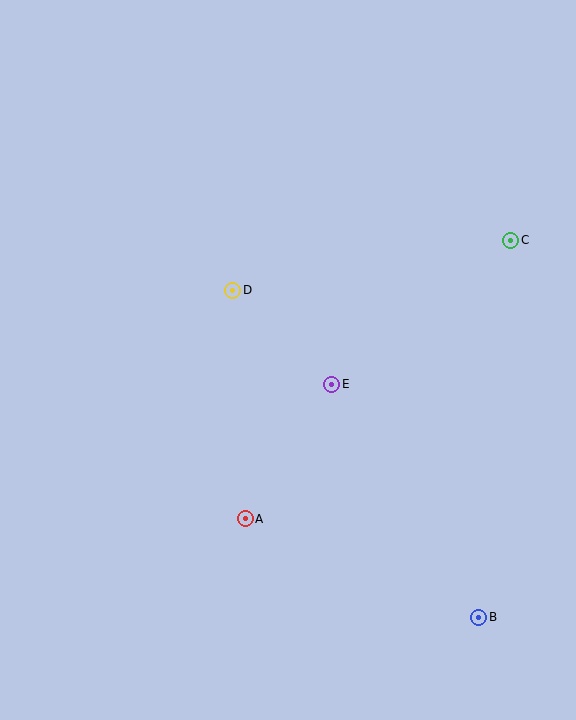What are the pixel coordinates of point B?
Point B is at (479, 617).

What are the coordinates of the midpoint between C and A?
The midpoint between C and A is at (378, 380).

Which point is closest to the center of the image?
Point E at (332, 384) is closest to the center.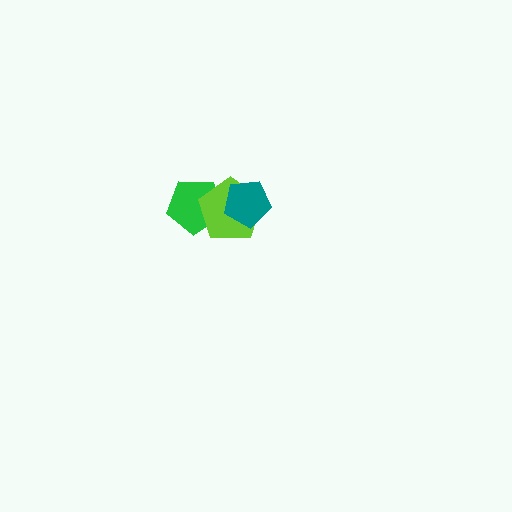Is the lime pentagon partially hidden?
Yes, it is partially covered by another shape.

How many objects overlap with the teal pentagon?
1 object overlaps with the teal pentagon.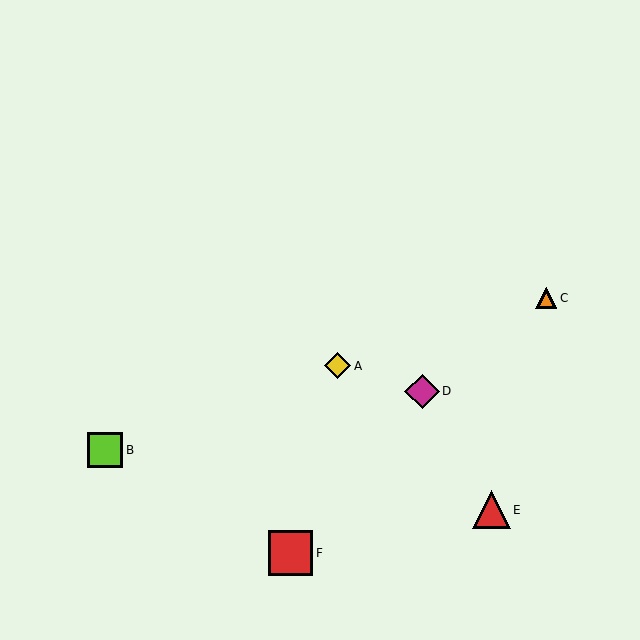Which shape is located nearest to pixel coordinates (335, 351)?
The yellow diamond (labeled A) at (337, 366) is nearest to that location.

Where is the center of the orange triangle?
The center of the orange triangle is at (546, 298).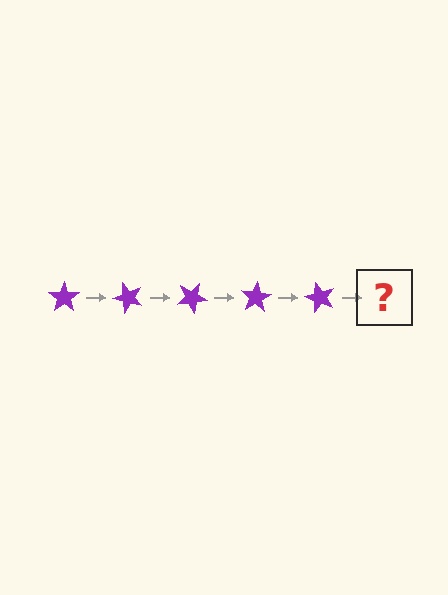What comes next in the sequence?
The next element should be a purple star rotated 250 degrees.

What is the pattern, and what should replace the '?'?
The pattern is that the star rotates 50 degrees each step. The '?' should be a purple star rotated 250 degrees.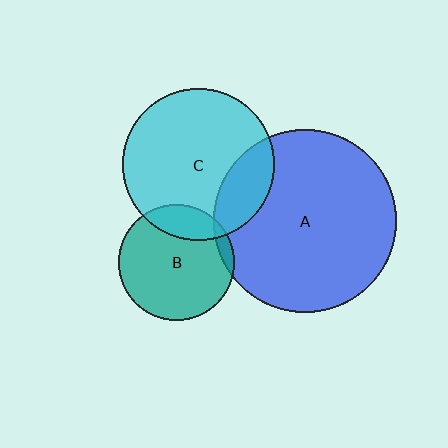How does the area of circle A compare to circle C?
Approximately 1.4 times.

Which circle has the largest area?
Circle A (blue).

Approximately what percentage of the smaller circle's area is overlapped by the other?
Approximately 20%.